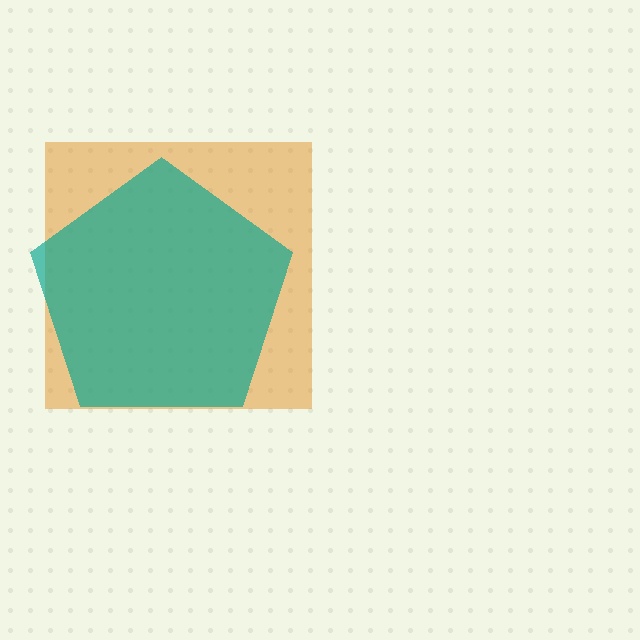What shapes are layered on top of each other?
The layered shapes are: an orange square, a teal pentagon.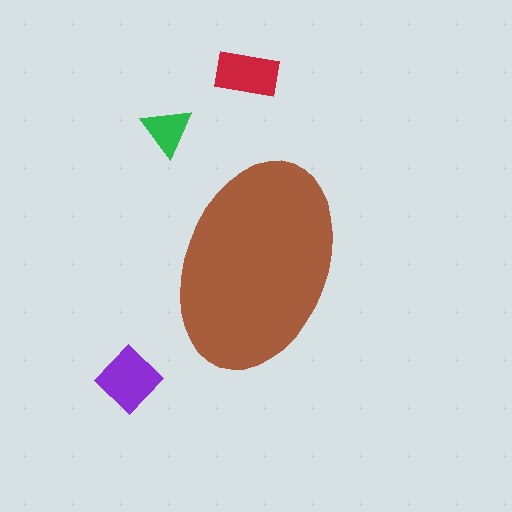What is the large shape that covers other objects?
A brown ellipse.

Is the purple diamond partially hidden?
No, the purple diamond is fully visible.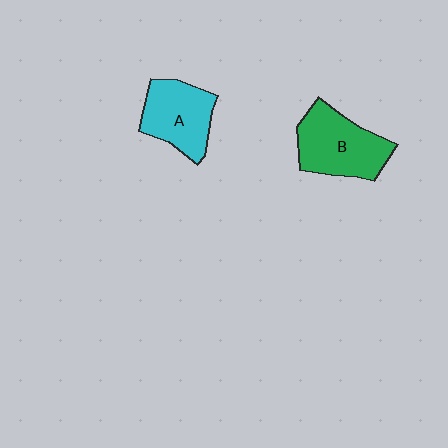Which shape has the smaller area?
Shape A (cyan).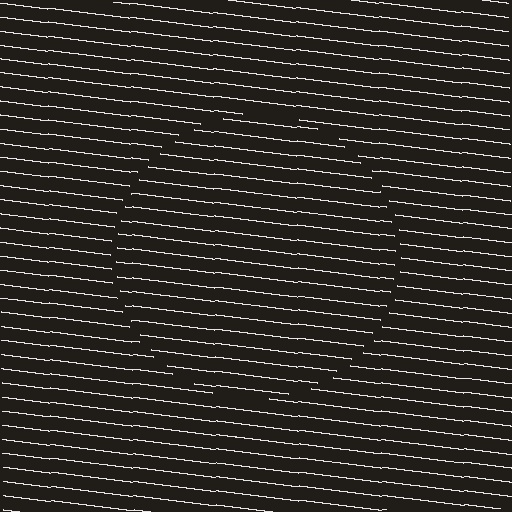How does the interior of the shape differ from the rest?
The interior of the shape contains the same grating, shifted by half a period — the contour is defined by the phase discontinuity where line-ends from the inner and outer gratings abut.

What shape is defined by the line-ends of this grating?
An illusory circle. The interior of the shape contains the same grating, shifted by half a period — the contour is defined by the phase discontinuity where line-ends from the inner and outer gratings abut.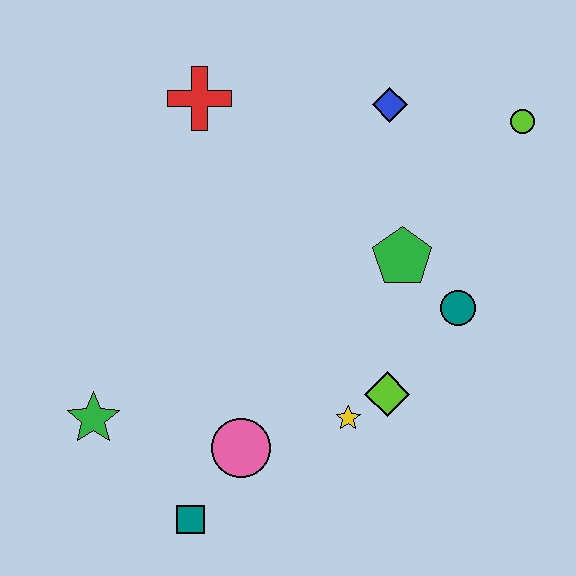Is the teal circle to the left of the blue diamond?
No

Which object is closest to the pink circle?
The teal square is closest to the pink circle.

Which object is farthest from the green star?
The lime circle is farthest from the green star.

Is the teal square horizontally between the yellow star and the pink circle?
No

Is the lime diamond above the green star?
Yes